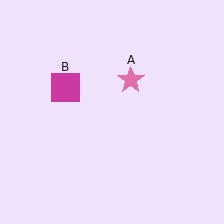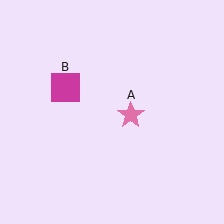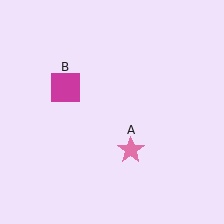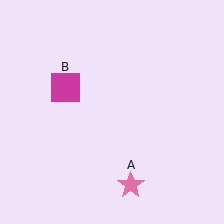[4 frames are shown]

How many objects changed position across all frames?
1 object changed position: pink star (object A).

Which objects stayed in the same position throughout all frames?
Magenta square (object B) remained stationary.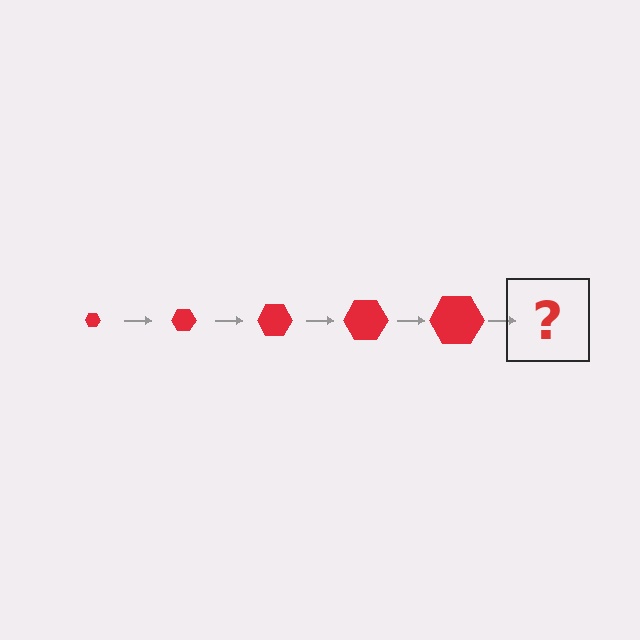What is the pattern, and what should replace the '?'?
The pattern is that the hexagon gets progressively larger each step. The '?' should be a red hexagon, larger than the previous one.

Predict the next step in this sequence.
The next step is a red hexagon, larger than the previous one.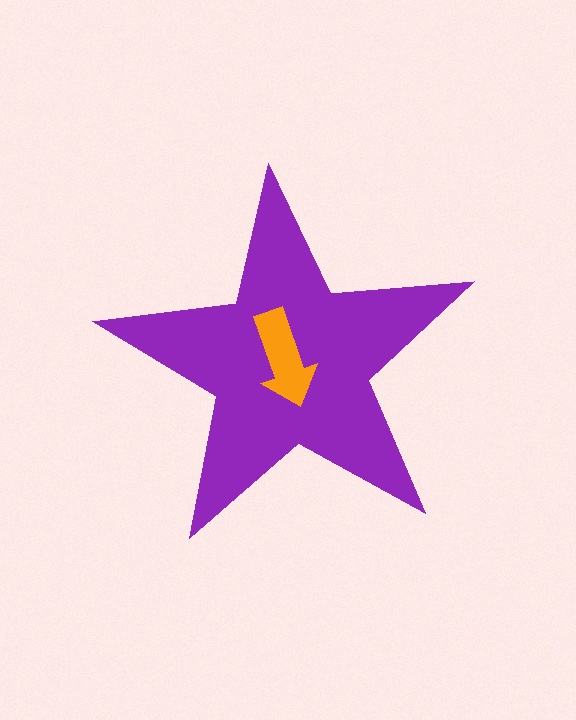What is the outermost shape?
The purple star.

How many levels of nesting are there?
2.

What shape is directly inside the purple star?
The orange arrow.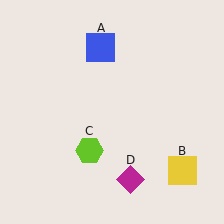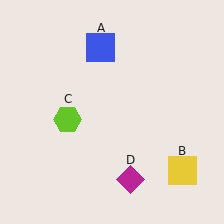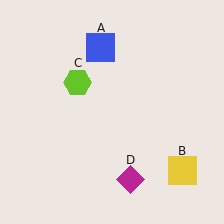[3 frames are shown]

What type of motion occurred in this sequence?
The lime hexagon (object C) rotated clockwise around the center of the scene.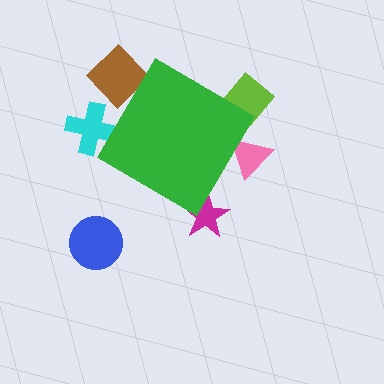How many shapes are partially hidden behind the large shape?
5 shapes are partially hidden.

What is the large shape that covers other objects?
A green diamond.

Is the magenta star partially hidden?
Yes, the magenta star is partially hidden behind the green diamond.